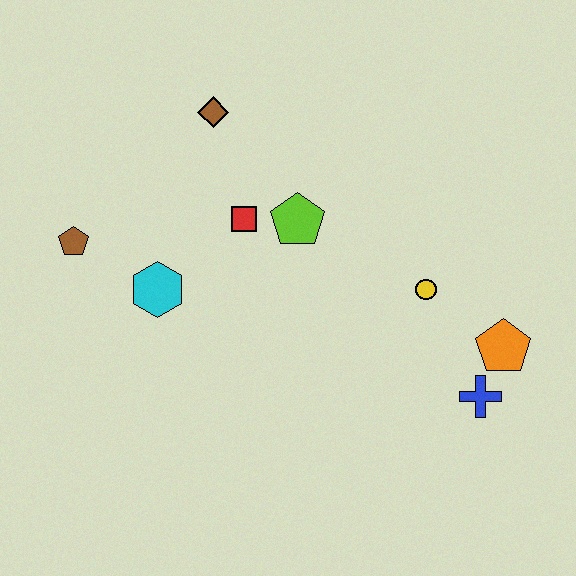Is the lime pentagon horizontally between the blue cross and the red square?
Yes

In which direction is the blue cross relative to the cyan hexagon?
The blue cross is to the right of the cyan hexagon.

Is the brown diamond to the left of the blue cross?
Yes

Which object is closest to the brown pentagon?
The cyan hexagon is closest to the brown pentagon.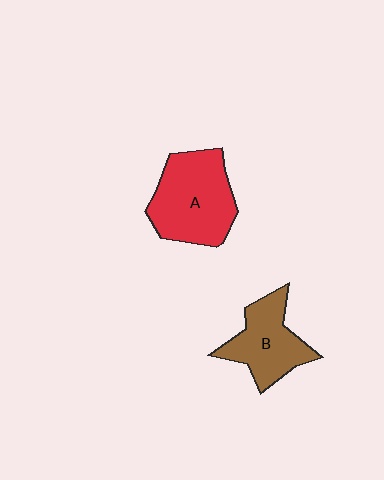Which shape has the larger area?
Shape A (red).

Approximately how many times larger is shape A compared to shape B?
Approximately 1.3 times.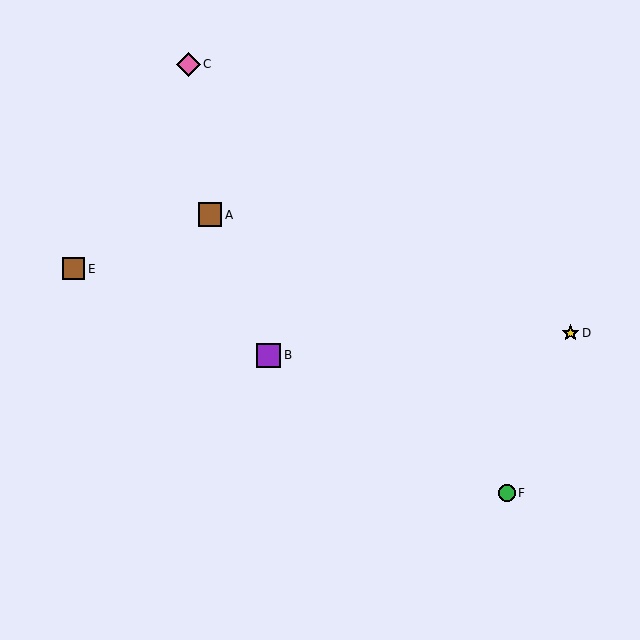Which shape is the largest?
The purple square (labeled B) is the largest.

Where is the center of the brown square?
The center of the brown square is at (74, 269).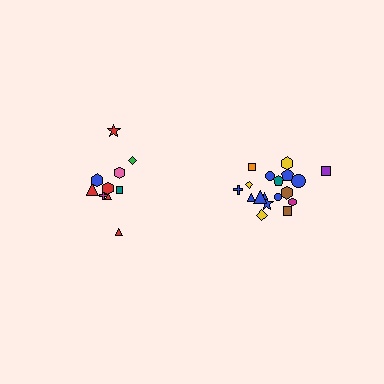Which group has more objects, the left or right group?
The right group.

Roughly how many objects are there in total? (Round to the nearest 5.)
Roughly 30 objects in total.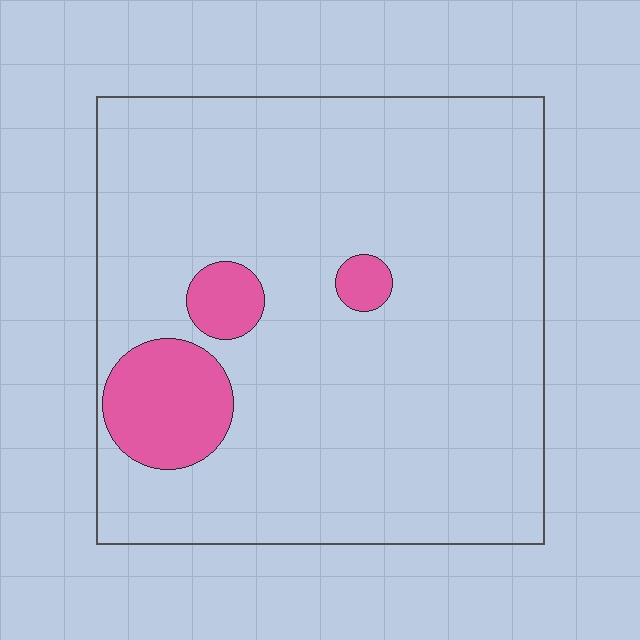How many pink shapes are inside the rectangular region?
3.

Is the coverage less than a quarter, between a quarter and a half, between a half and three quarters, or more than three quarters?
Less than a quarter.